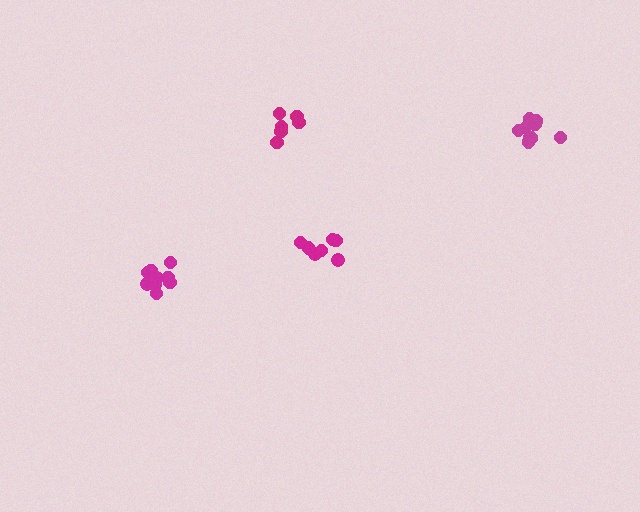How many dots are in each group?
Group 1: 6 dots, Group 2: 8 dots, Group 3: 9 dots, Group 4: 9 dots (32 total).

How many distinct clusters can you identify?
There are 4 distinct clusters.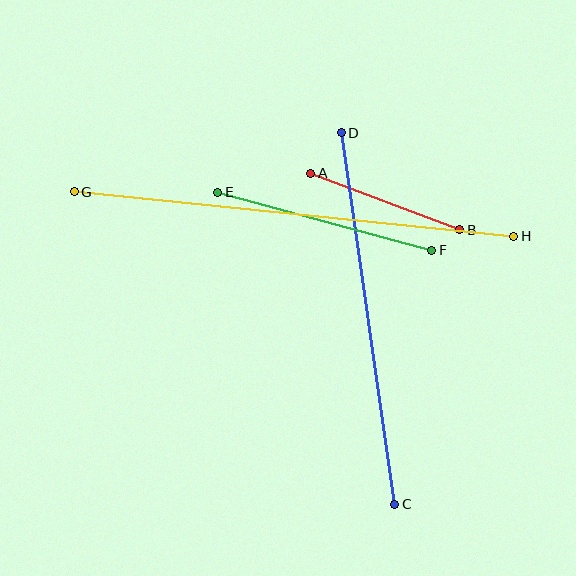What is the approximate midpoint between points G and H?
The midpoint is at approximately (294, 214) pixels.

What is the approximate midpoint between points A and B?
The midpoint is at approximately (385, 202) pixels.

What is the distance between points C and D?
The distance is approximately 375 pixels.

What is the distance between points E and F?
The distance is approximately 222 pixels.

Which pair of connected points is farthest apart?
Points G and H are farthest apart.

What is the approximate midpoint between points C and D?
The midpoint is at approximately (368, 318) pixels.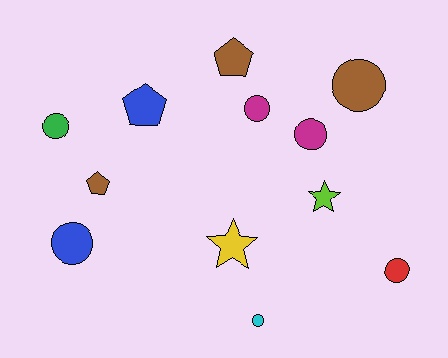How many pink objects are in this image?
There are no pink objects.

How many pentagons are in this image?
There are 3 pentagons.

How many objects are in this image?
There are 12 objects.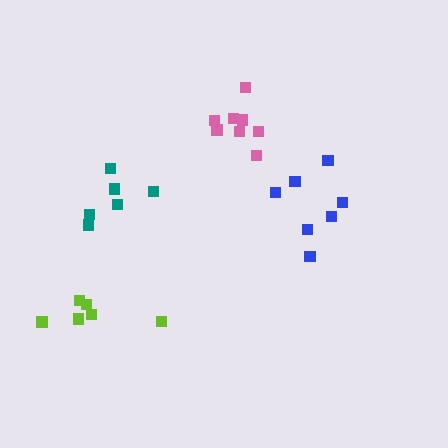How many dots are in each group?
Group 1: 8 dots, Group 2: 7 dots, Group 3: 6 dots, Group 4: 6 dots (27 total).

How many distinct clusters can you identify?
There are 4 distinct clusters.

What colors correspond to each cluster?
The clusters are colored: pink, blue, teal, lime.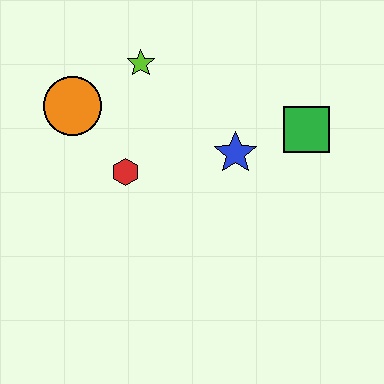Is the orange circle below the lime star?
Yes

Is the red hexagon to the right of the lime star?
No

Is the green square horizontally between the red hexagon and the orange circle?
No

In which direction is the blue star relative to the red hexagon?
The blue star is to the right of the red hexagon.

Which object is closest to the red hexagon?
The orange circle is closest to the red hexagon.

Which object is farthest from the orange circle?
The green square is farthest from the orange circle.